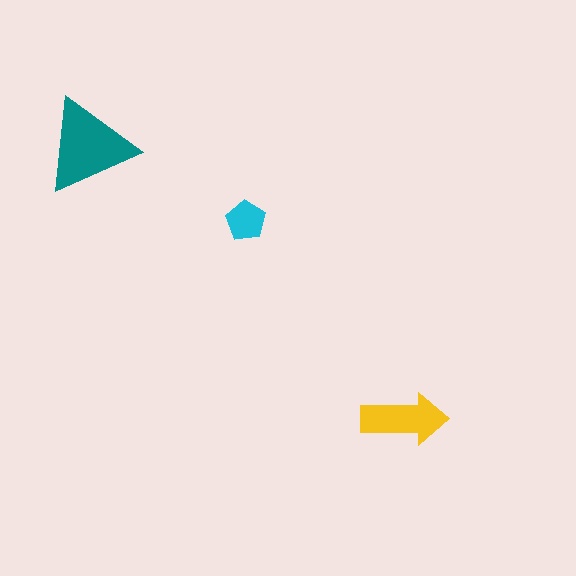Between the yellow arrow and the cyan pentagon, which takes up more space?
The yellow arrow.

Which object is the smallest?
The cyan pentagon.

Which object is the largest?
The teal triangle.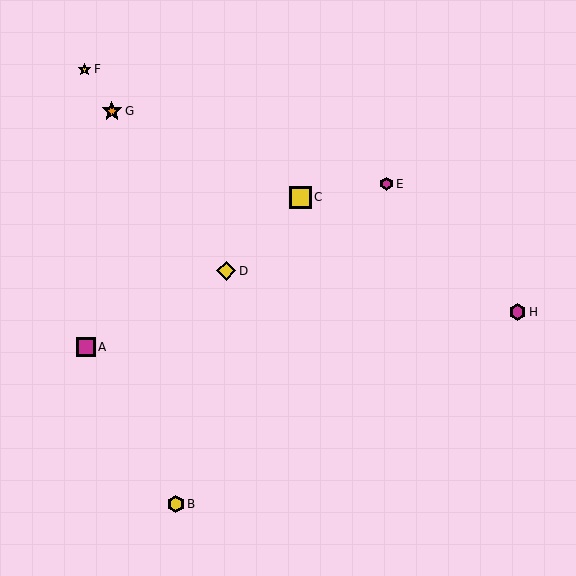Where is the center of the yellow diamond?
The center of the yellow diamond is at (226, 271).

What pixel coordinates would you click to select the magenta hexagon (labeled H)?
Click at (518, 312) to select the magenta hexagon H.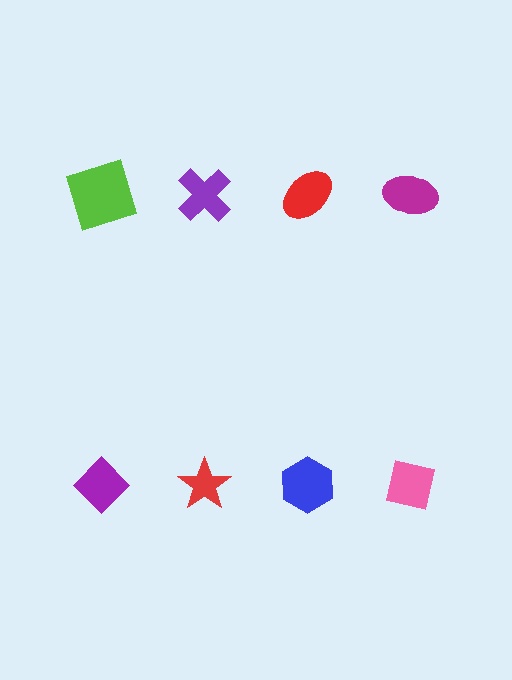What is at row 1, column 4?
A magenta ellipse.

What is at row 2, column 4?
A pink square.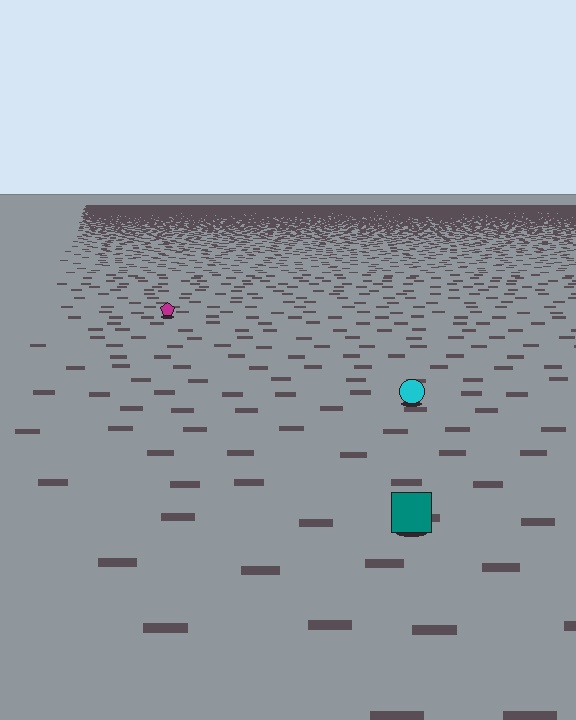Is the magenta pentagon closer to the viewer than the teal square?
No. The teal square is closer — you can tell from the texture gradient: the ground texture is coarser near it.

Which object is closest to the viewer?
The teal square is closest. The texture marks near it are larger and more spread out.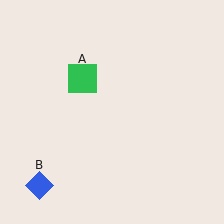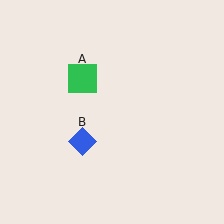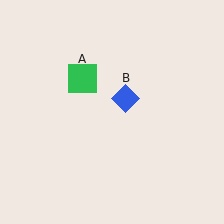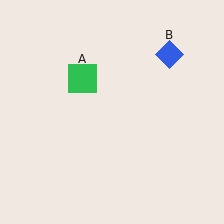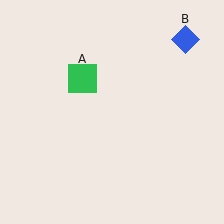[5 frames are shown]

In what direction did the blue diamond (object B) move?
The blue diamond (object B) moved up and to the right.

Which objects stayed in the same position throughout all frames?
Green square (object A) remained stationary.